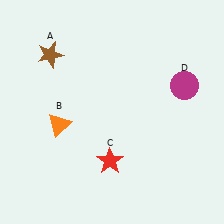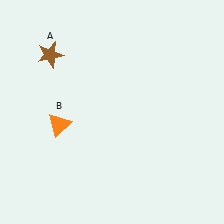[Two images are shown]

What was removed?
The red star (C), the magenta circle (D) were removed in Image 2.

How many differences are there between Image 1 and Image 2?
There are 2 differences between the two images.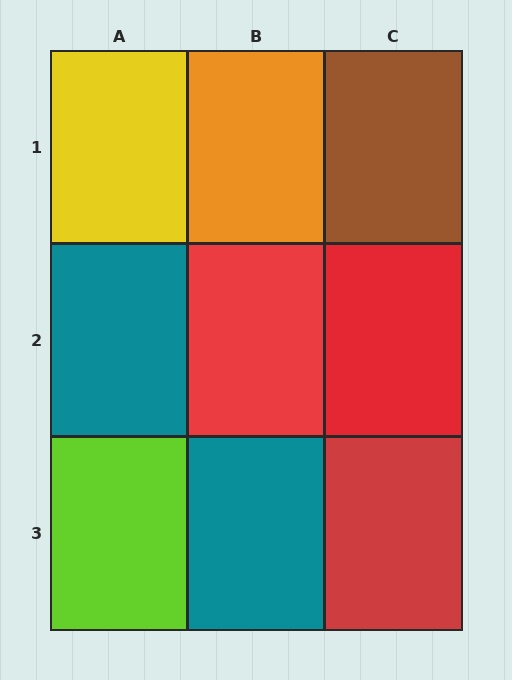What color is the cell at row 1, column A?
Yellow.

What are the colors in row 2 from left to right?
Teal, red, red.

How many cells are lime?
1 cell is lime.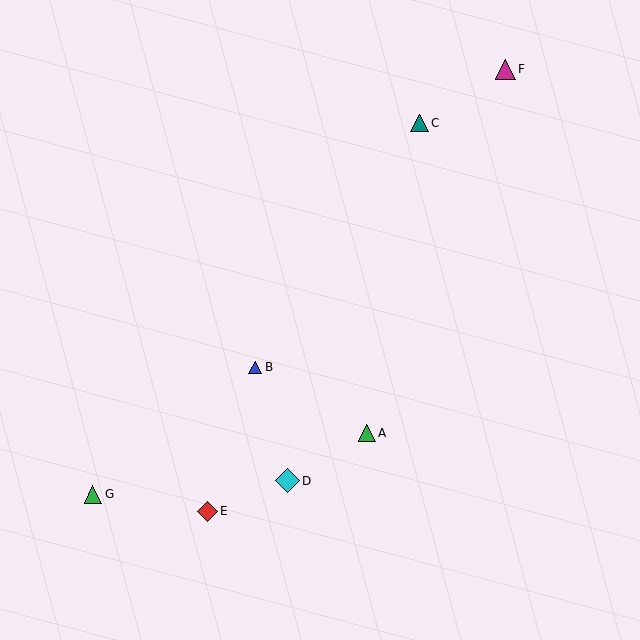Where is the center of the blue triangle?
The center of the blue triangle is at (255, 367).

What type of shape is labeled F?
Shape F is a magenta triangle.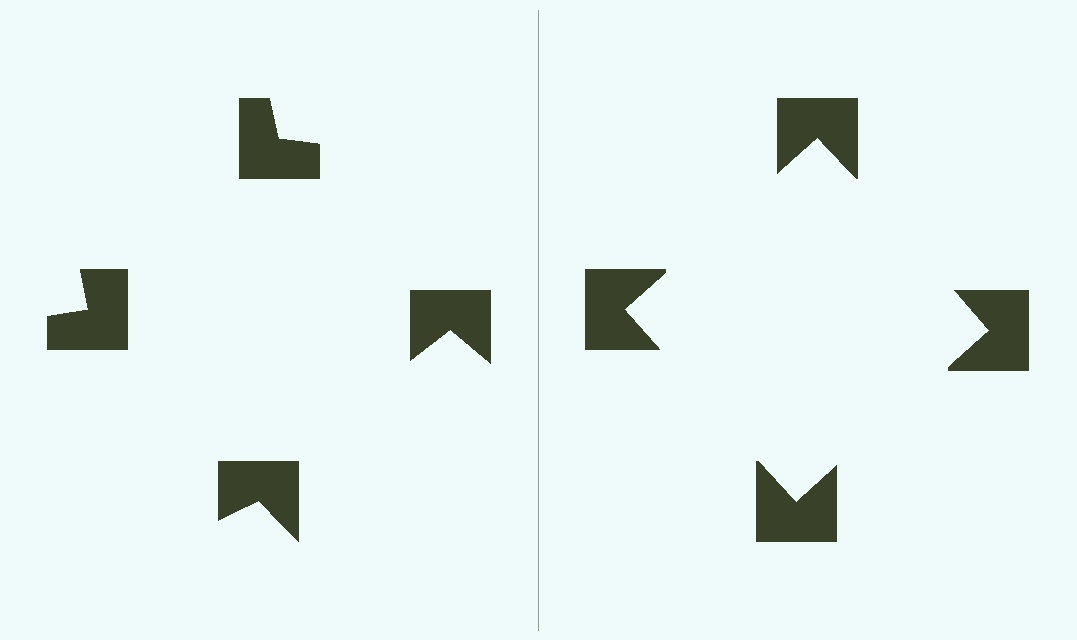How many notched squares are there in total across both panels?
8 — 4 on each side.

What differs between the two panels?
The notched squares are positioned identically on both sides; only the wedge orientations differ. On the right they align to a square; on the left they are misaligned.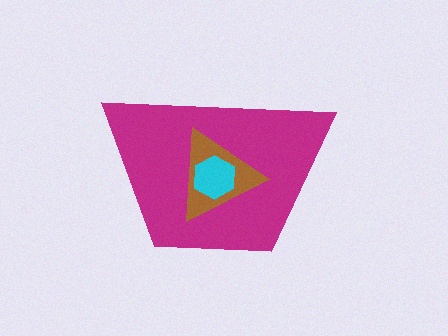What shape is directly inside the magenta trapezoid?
The brown triangle.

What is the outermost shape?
The magenta trapezoid.